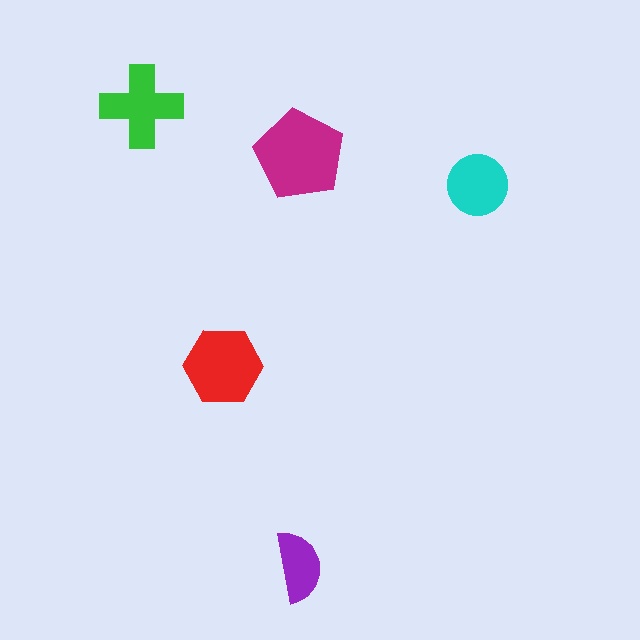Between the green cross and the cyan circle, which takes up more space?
The green cross.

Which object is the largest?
The magenta pentagon.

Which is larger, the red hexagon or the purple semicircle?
The red hexagon.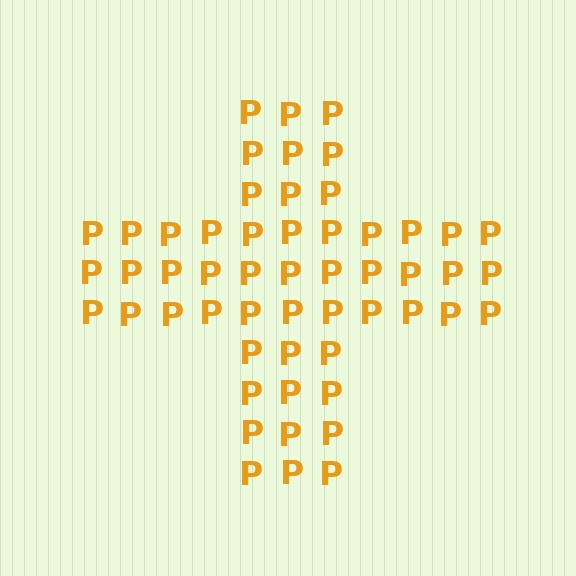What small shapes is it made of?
It is made of small letter P's.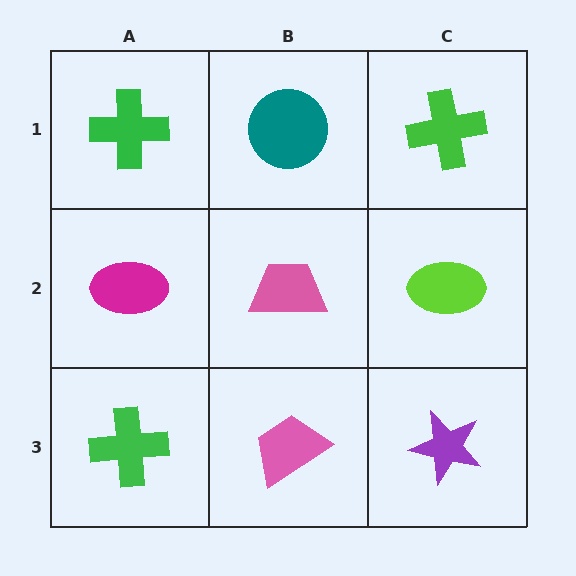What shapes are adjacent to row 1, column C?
A lime ellipse (row 2, column C), a teal circle (row 1, column B).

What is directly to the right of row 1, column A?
A teal circle.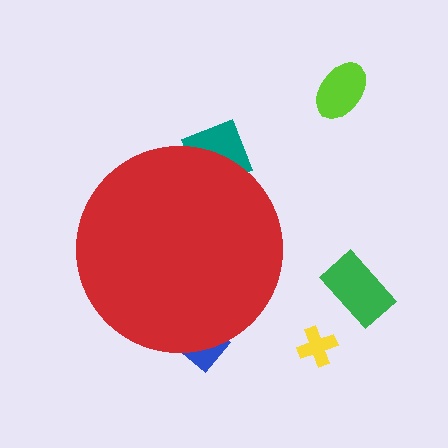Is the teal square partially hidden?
Yes, the teal square is partially hidden behind the red circle.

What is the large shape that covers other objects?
A red circle.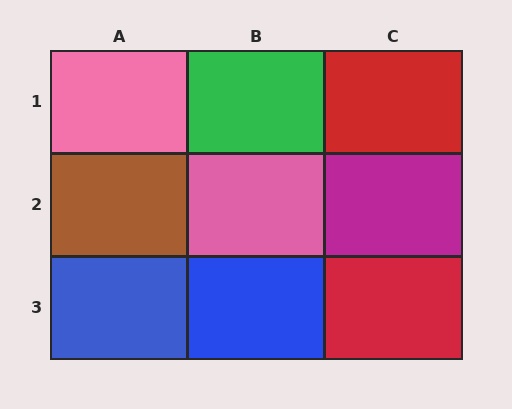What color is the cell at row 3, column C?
Red.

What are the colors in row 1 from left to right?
Pink, green, red.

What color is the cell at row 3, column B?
Blue.